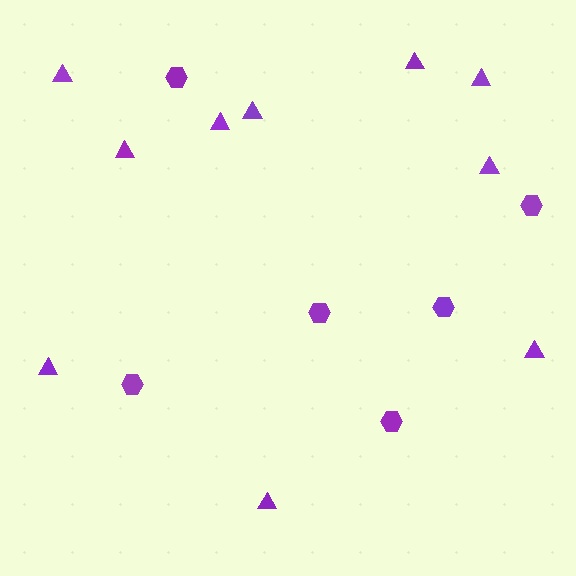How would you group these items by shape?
There are 2 groups: one group of triangles (10) and one group of hexagons (6).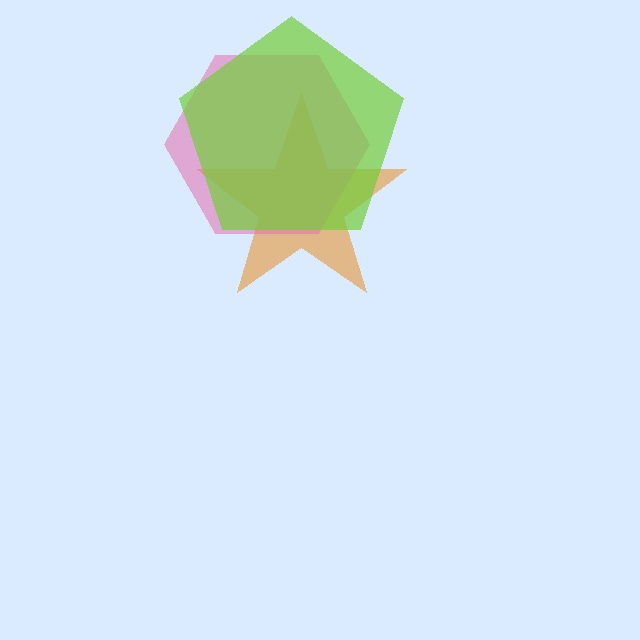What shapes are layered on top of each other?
The layered shapes are: an orange star, a pink hexagon, a lime pentagon.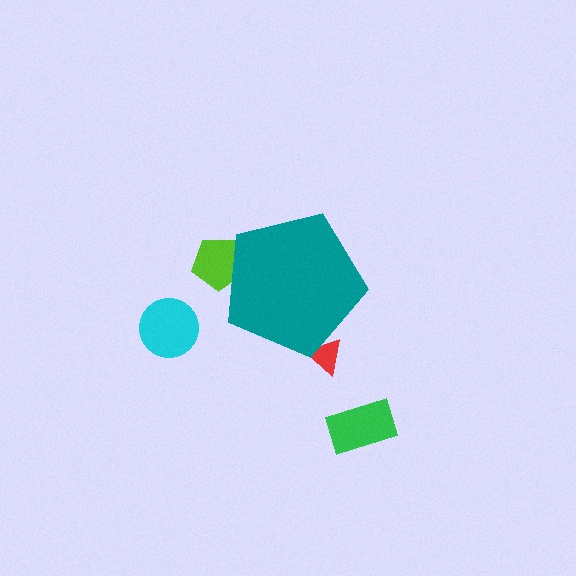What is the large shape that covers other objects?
A teal pentagon.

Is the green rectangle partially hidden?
No, the green rectangle is fully visible.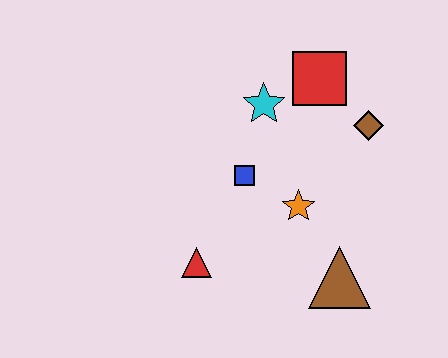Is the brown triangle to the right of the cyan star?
Yes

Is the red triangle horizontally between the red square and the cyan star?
No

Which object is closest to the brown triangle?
The orange star is closest to the brown triangle.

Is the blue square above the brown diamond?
No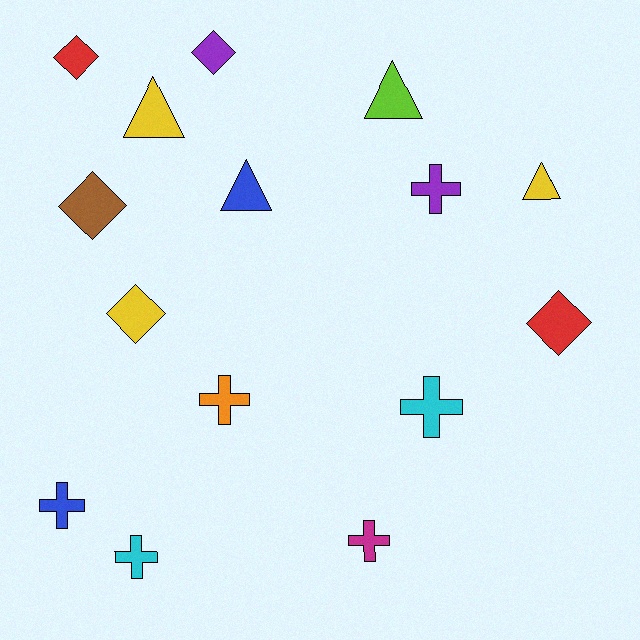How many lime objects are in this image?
There is 1 lime object.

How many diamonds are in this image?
There are 5 diamonds.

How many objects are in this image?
There are 15 objects.